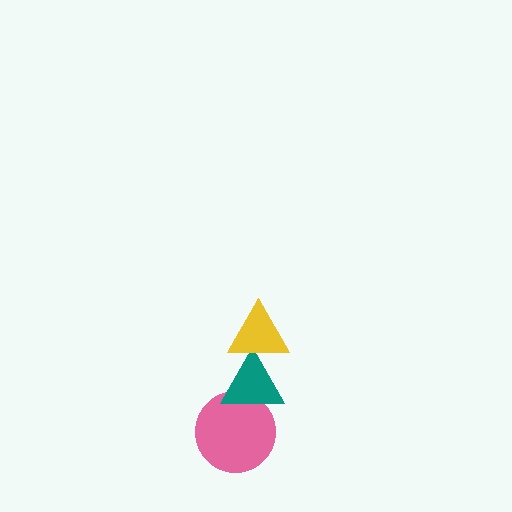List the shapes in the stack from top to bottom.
From top to bottom: the yellow triangle, the teal triangle, the pink circle.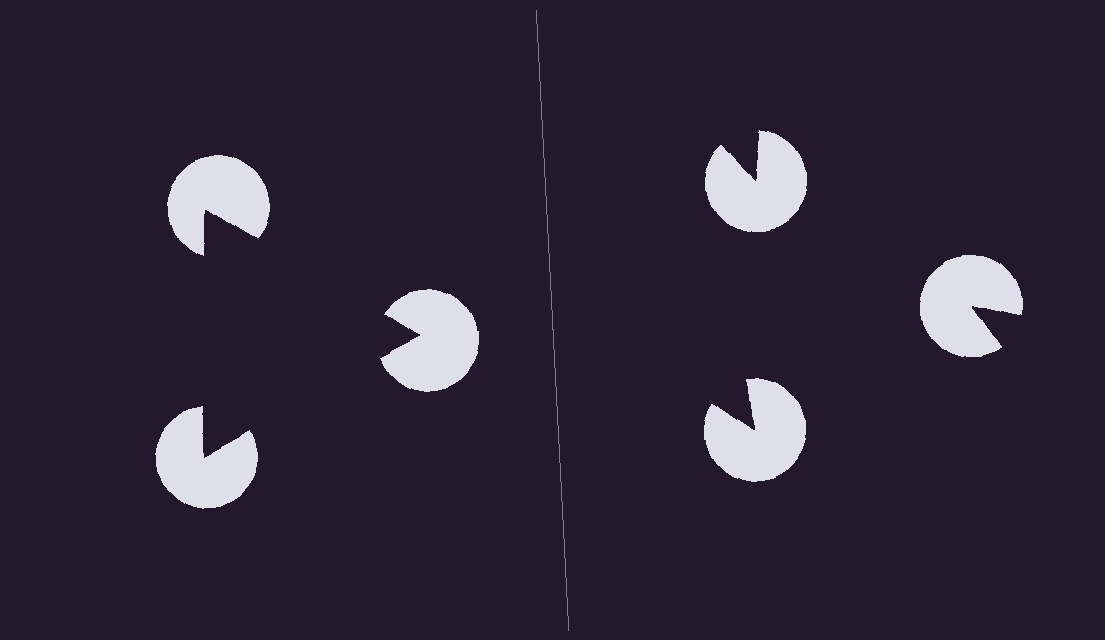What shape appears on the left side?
An illusory triangle.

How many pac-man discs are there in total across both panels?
6 — 3 on each side.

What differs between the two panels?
The pac-man discs are positioned identically on both sides; only the wedge orientations differ. On the left they align to a triangle; on the right they are misaligned.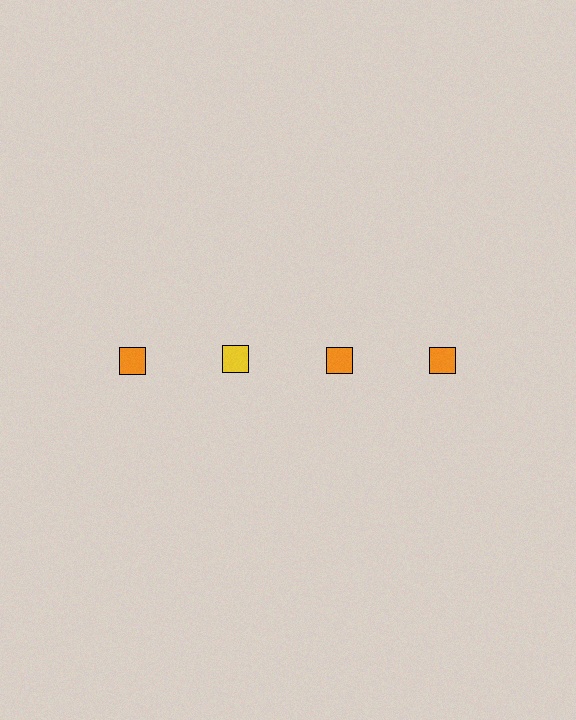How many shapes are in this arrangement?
There are 4 shapes arranged in a grid pattern.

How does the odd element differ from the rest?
It has a different color: yellow instead of orange.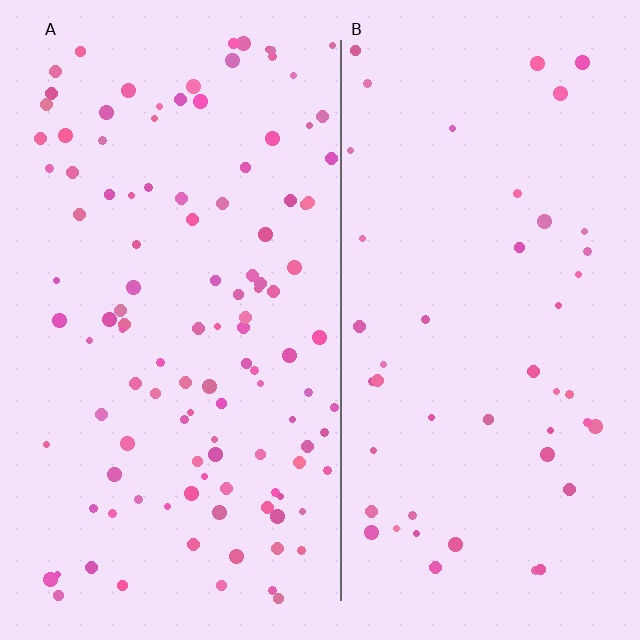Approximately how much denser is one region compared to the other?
Approximately 2.5× — region A over region B.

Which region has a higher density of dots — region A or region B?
A (the left).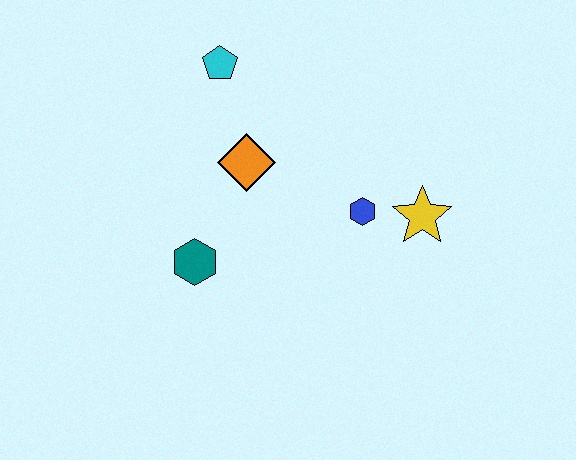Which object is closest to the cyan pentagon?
The orange diamond is closest to the cyan pentagon.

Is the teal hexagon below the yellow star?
Yes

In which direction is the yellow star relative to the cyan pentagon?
The yellow star is to the right of the cyan pentagon.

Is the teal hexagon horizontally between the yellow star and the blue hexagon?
No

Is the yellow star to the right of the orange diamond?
Yes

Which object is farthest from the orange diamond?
The yellow star is farthest from the orange diamond.